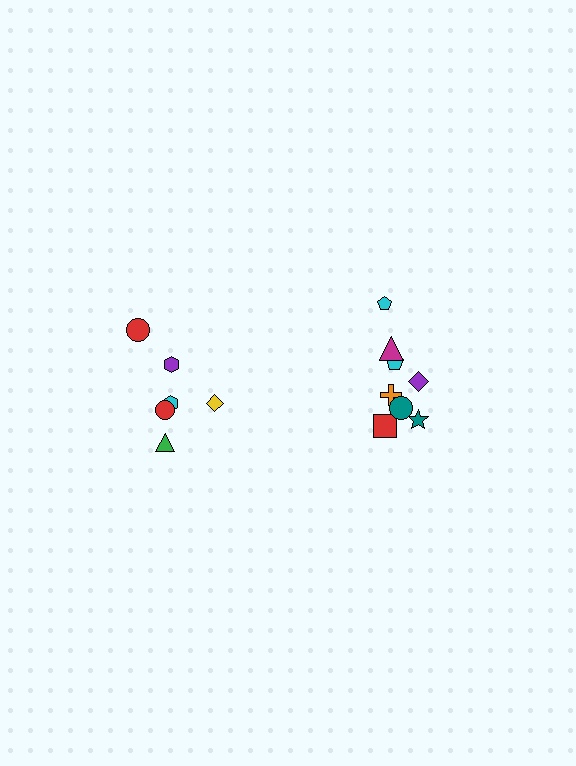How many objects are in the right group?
There are 8 objects.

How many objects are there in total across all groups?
There are 14 objects.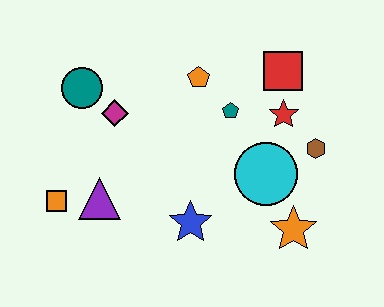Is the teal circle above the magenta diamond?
Yes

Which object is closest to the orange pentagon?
The teal pentagon is closest to the orange pentagon.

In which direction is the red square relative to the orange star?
The red square is above the orange star.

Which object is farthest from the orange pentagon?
The orange square is farthest from the orange pentagon.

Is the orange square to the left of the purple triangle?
Yes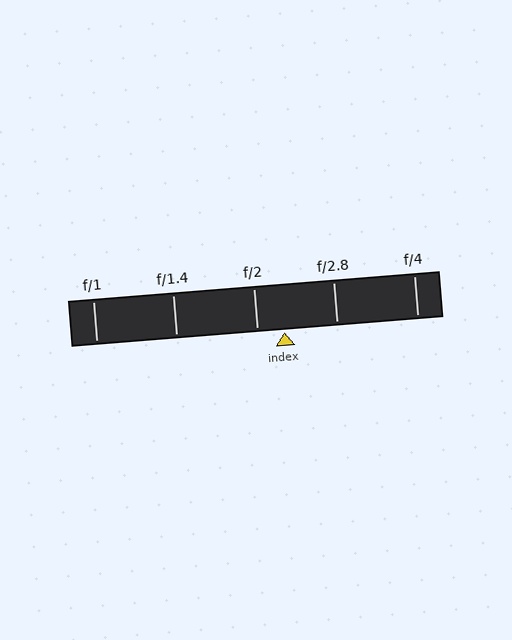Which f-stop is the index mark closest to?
The index mark is closest to f/2.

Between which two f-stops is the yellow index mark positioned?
The index mark is between f/2 and f/2.8.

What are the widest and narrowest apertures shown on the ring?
The widest aperture shown is f/1 and the narrowest is f/4.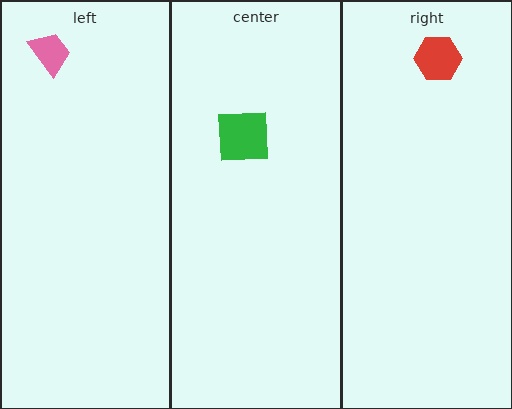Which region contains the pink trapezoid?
The left region.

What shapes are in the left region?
The pink trapezoid.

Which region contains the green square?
The center region.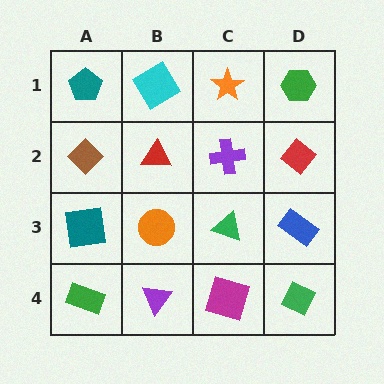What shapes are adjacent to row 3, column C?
A purple cross (row 2, column C), a magenta square (row 4, column C), an orange circle (row 3, column B), a blue rectangle (row 3, column D).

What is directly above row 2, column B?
A cyan diamond.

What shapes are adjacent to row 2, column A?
A teal pentagon (row 1, column A), a teal square (row 3, column A), a red triangle (row 2, column B).